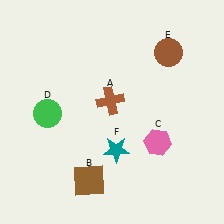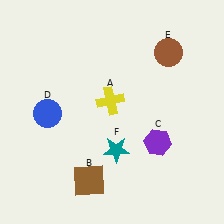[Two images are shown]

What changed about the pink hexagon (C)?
In Image 1, C is pink. In Image 2, it changed to purple.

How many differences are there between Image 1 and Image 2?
There are 3 differences between the two images.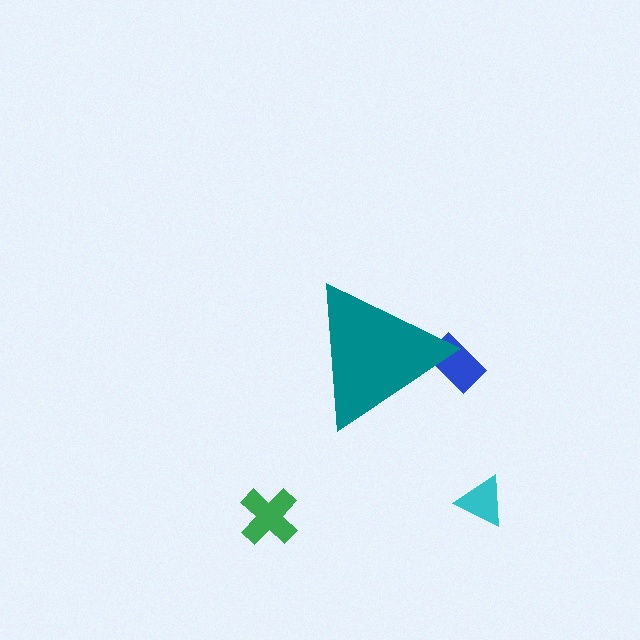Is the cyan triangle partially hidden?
No, the cyan triangle is fully visible.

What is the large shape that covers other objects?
A teal triangle.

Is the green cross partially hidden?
No, the green cross is fully visible.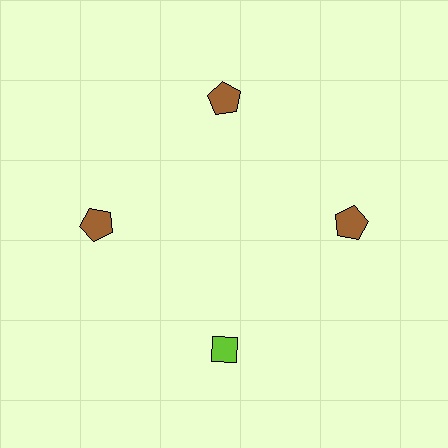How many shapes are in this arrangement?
There are 4 shapes arranged in a ring pattern.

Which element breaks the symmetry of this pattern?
The lime diamond at roughly the 6 o'clock position breaks the symmetry. All other shapes are brown pentagons.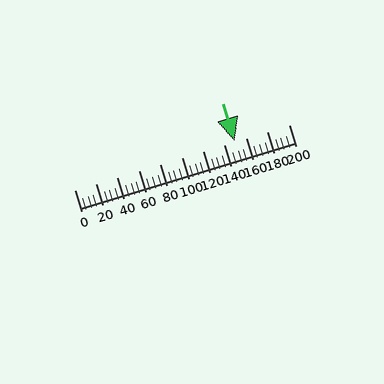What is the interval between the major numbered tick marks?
The major tick marks are spaced 20 units apart.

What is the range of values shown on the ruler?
The ruler shows values from 0 to 200.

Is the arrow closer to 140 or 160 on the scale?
The arrow is closer to 140.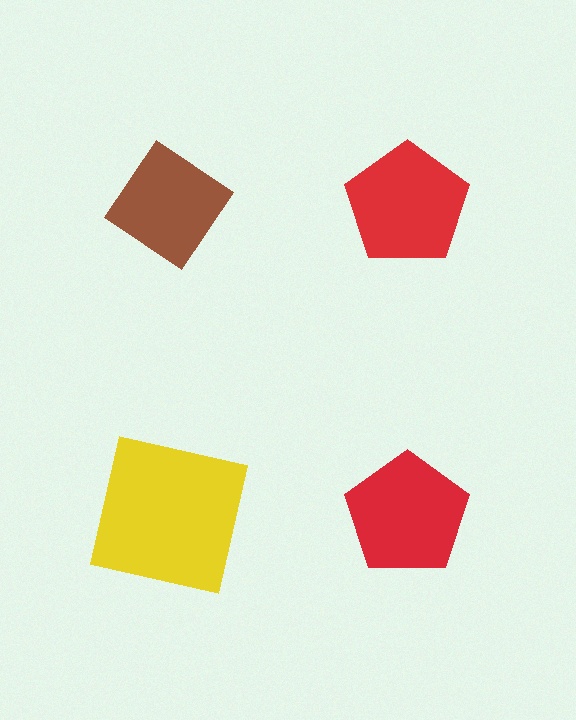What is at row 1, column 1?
A brown diamond.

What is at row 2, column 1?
A yellow square.